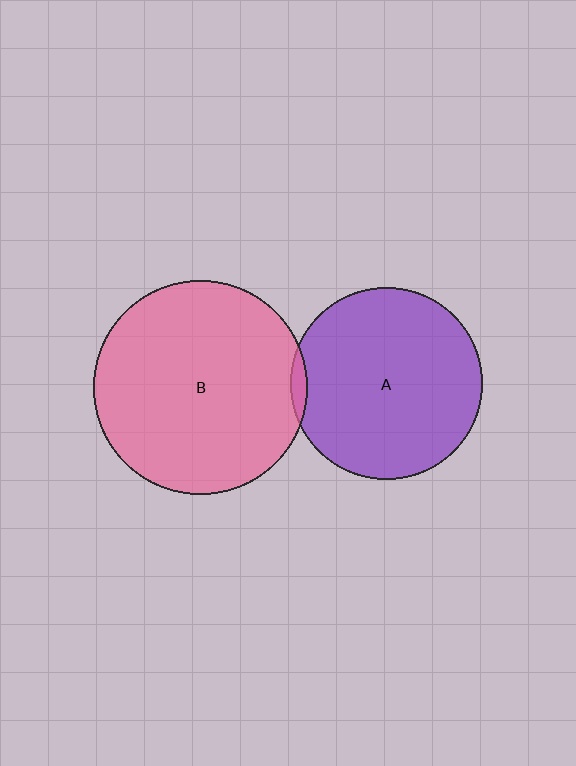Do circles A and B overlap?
Yes.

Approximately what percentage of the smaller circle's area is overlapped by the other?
Approximately 5%.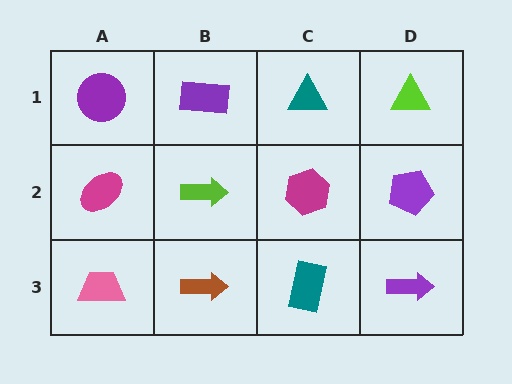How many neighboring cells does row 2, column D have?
3.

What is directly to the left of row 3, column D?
A teal rectangle.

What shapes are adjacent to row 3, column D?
A purple pentagon (row 2, column D), a teal rectangle (row 3, column C).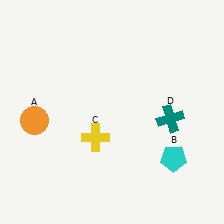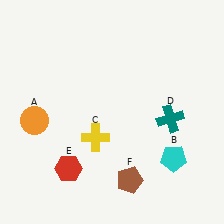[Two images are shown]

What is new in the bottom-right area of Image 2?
A brown pentagon (F) was added in the bottom-right area of Image 2.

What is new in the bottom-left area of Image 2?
A red hexagon (E) was added in the bottom-left area of Image 2.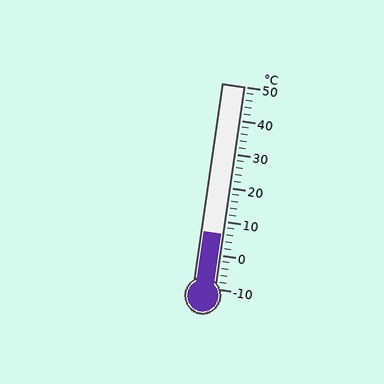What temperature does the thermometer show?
The thermometer shows approximately 6°C.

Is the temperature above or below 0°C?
The temperature is above 0°C.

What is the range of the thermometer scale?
The thermometer scale ranges from -10°C to 50°C.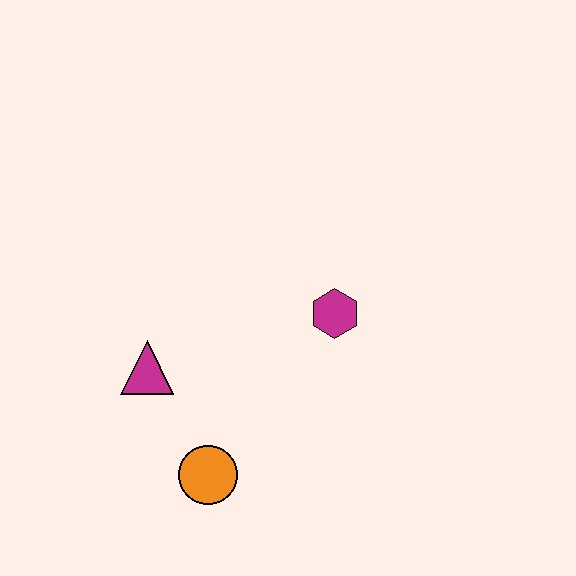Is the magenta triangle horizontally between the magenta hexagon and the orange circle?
No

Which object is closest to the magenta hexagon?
The magenta triangle is closest to the magenta hexagon.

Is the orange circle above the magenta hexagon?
No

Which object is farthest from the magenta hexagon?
The orange circle is farthest from the magenta hexagon.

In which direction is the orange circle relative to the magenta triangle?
The orange circle is below the magenta triangle.